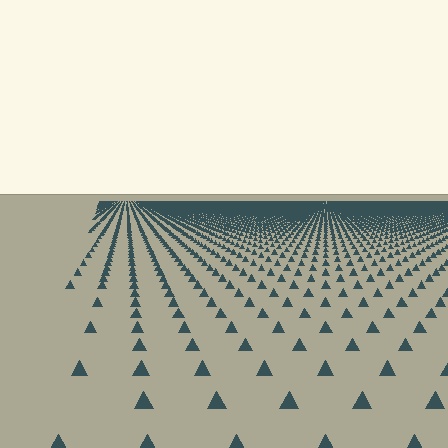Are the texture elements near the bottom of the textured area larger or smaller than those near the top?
Larger. Near the bottom, elements are closer to the viewer and appear at a bigger on-screen size.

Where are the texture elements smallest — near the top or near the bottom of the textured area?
Near the top.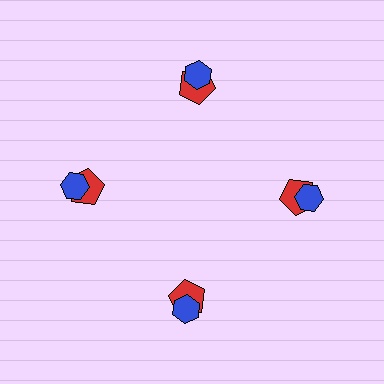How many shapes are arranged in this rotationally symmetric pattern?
There are 8 shapes, arranged in 4 groups of 2.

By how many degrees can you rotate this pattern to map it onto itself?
The pattern maps onto itself every 90 degrees of rotation.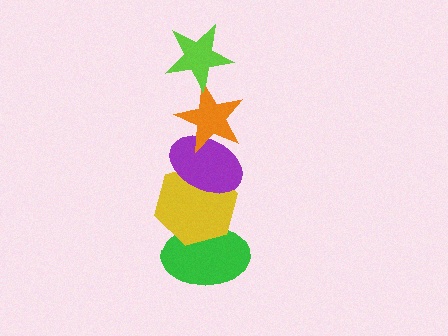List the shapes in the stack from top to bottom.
From top to bottom: the lime star, the orange star, the purple ellipse, the yellow hexagon, the green ellipse.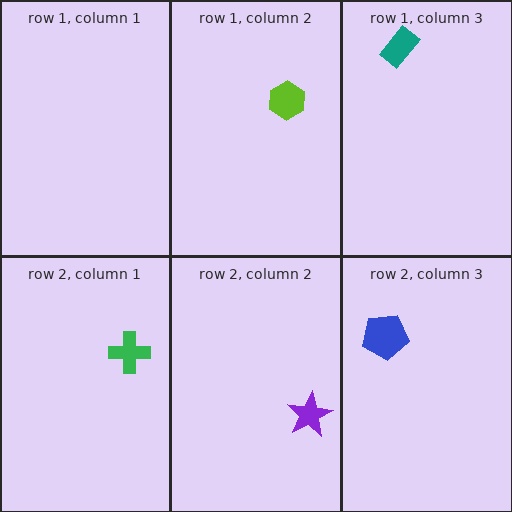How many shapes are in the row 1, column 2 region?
1.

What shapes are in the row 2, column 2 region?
The purple star.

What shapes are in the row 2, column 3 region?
The blue pentagon.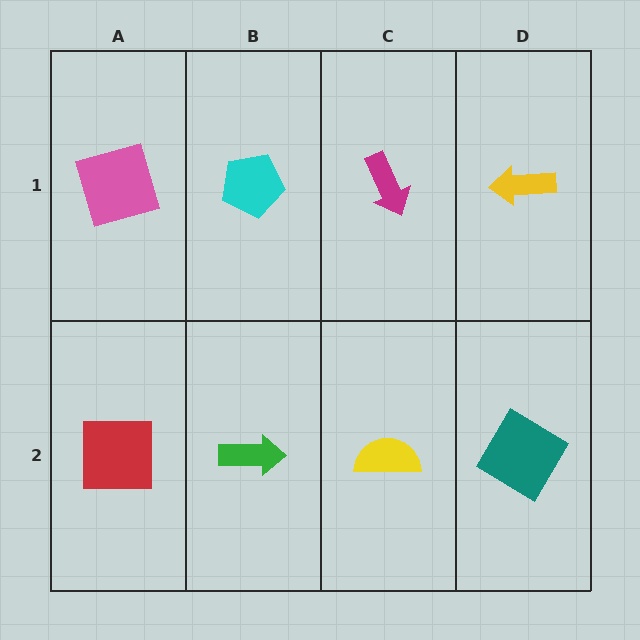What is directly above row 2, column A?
A pink square.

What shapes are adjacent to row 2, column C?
A magenta arrow (row 1, column C), a green arrow (row 2, column B), a teal diamond (row 2, column D).